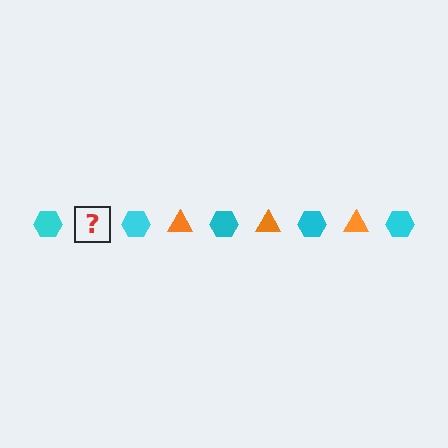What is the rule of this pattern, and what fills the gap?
The rule is that the pattern alternates between cyan hexagon and orange triangle. The gap should be filled with an orange triangle.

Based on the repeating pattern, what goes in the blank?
The blank should be an orange triangle.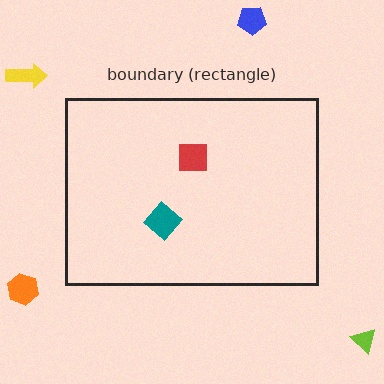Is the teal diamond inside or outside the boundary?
Inside.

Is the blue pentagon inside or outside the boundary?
Outside.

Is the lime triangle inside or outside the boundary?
Outside.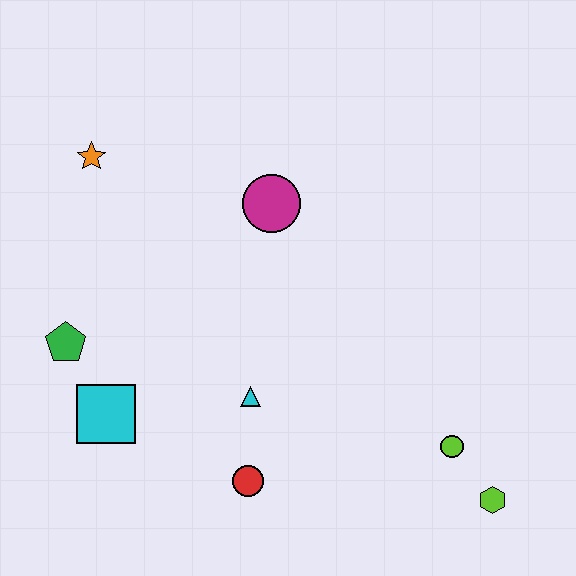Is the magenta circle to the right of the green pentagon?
Yes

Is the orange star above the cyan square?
Yes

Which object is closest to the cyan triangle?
The red circle is closest to the cyan triangle.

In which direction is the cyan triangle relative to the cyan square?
The cyan triangle is to the right of the cyan square.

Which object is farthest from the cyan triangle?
The orange star is farthest from the cyan triangle.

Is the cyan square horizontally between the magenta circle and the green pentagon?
Yes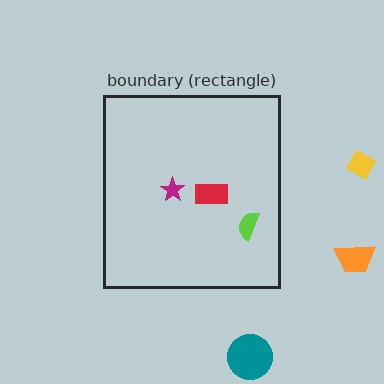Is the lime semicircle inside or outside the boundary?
Inside.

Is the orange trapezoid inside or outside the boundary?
Outside.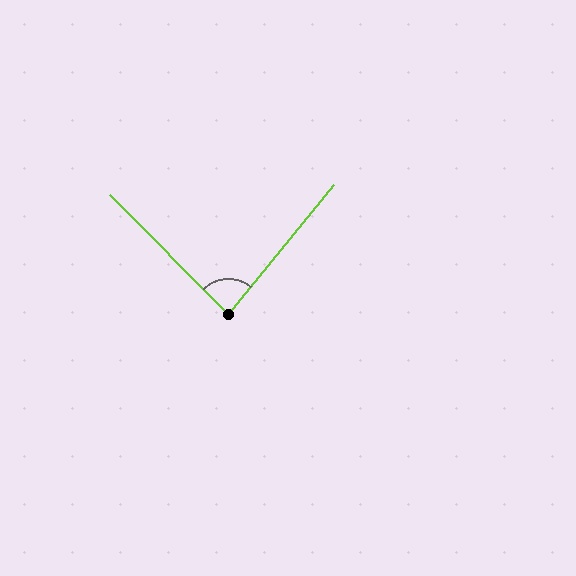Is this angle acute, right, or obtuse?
It is acute.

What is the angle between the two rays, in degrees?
Approximately 84 degrees.